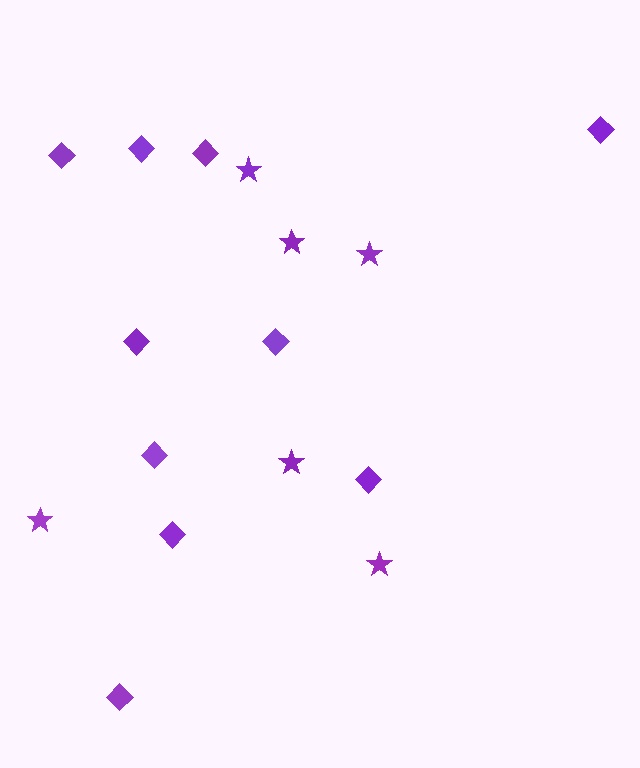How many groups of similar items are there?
There are 2 groups: one group of stars (6) and one group of diamonds (10).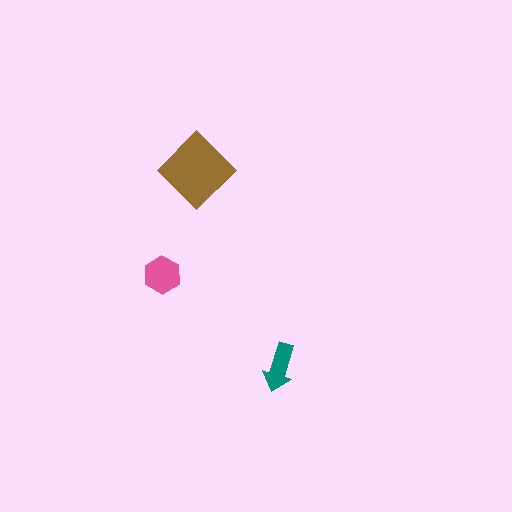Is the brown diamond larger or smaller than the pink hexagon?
Larger.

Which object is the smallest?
The teal arrow.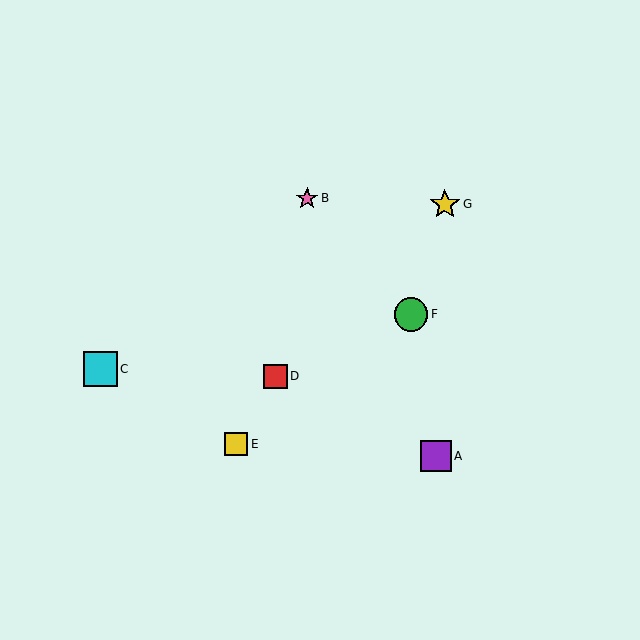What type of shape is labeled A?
Shape A is a purple square.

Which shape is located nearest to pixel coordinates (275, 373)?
The red square (labeled D) at (275, 376) is nearest to that location.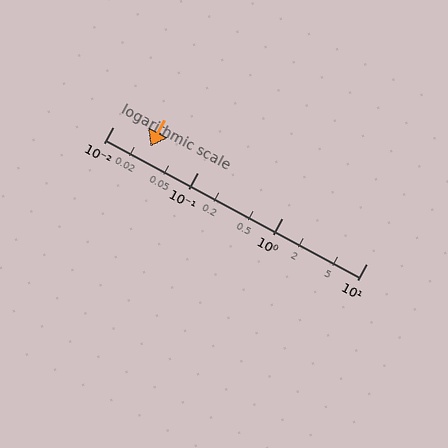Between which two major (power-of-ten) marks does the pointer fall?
The pointer is between 0.01 and 0.1.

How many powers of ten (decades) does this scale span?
The scale spans 3 decades, from 0.01 to 10.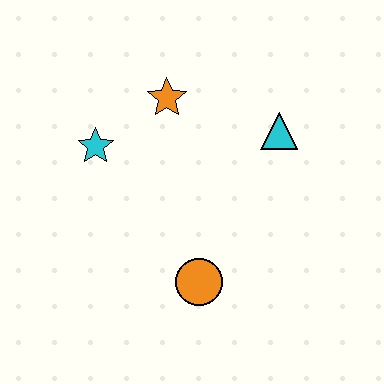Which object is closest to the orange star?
The cyan star is closest to the orange star.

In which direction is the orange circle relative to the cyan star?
The orange circle is below the cyan star.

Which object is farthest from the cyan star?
The cyan triangle is farthest from the cyan star.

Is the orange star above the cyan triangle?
Yes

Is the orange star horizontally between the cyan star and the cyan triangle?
Yes